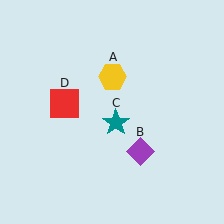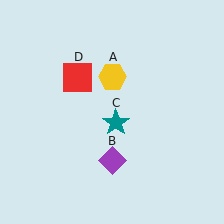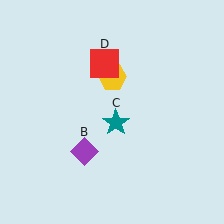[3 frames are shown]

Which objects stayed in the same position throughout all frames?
Yellow hexagon (object A) and teal star (object C) remained stationary.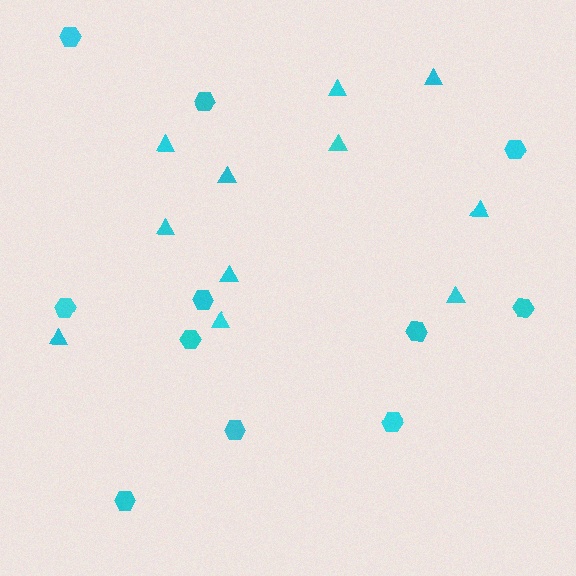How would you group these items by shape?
There are 2 groups: one group of hexagons (11) and one group of triangles (11).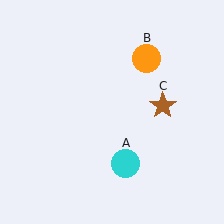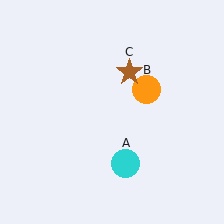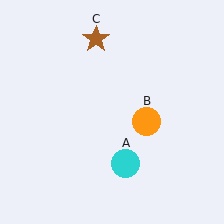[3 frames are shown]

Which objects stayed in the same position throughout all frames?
Cyan circle (object A) remained stationary.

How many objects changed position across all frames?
2 objects changed position: orange circle (object B), brown star (object C).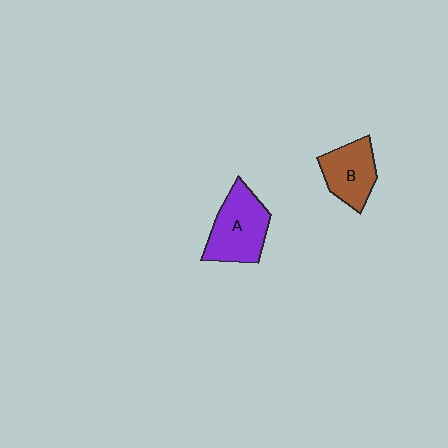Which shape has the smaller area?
Shape B (brown).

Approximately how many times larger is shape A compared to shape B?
Approximately 1.3 times.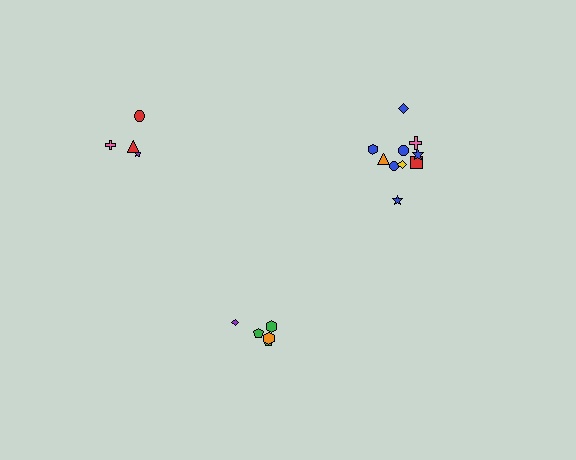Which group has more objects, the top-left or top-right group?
The top-right group.